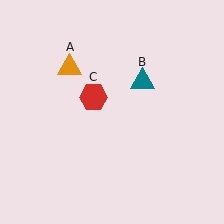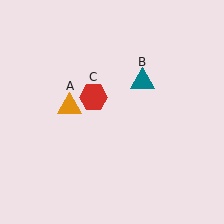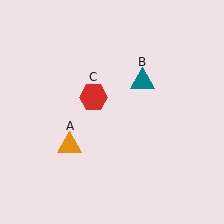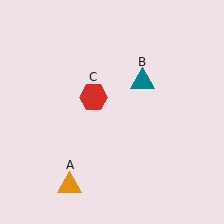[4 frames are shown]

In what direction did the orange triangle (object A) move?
The orange triangle (object A) moved down.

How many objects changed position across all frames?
1 object changed position: orange triangle (object A).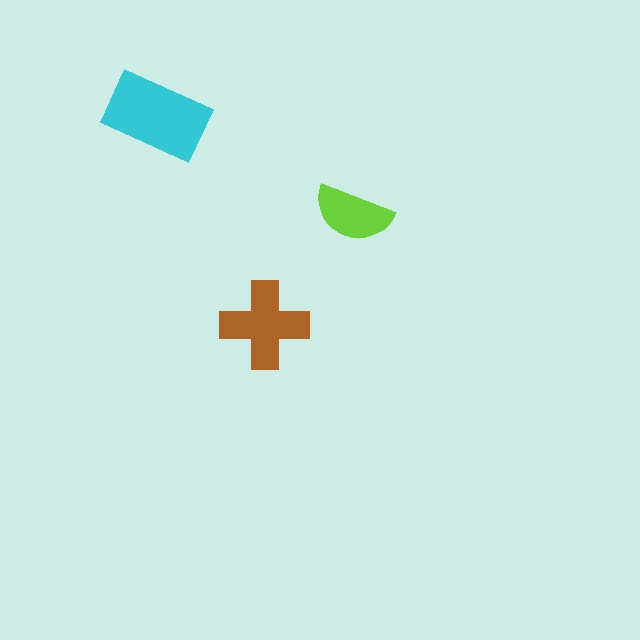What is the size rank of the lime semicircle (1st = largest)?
3rd.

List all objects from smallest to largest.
The lime semicircle, the brown cross, the cyan rectangle.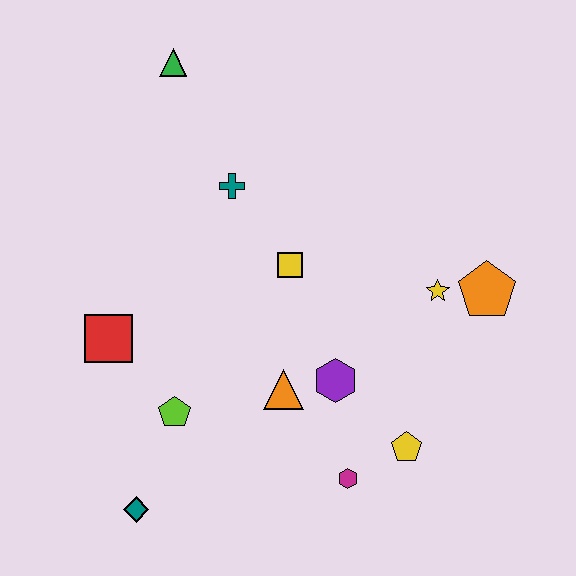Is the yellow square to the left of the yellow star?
Yes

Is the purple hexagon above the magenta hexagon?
Yes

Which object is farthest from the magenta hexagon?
The green triangle is farthest from the magenta hexagon.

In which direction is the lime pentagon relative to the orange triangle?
The lime pentagon is to the left of the orange triangle.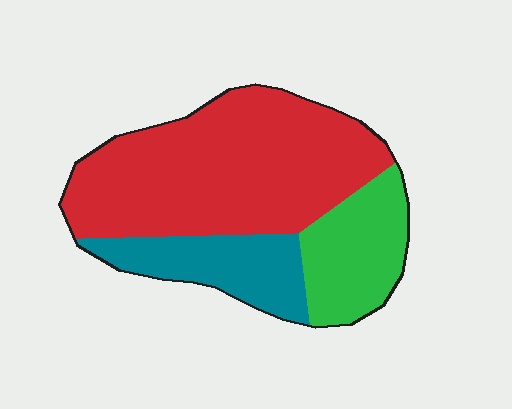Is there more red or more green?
Red.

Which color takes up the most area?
Red, at roughly 60%.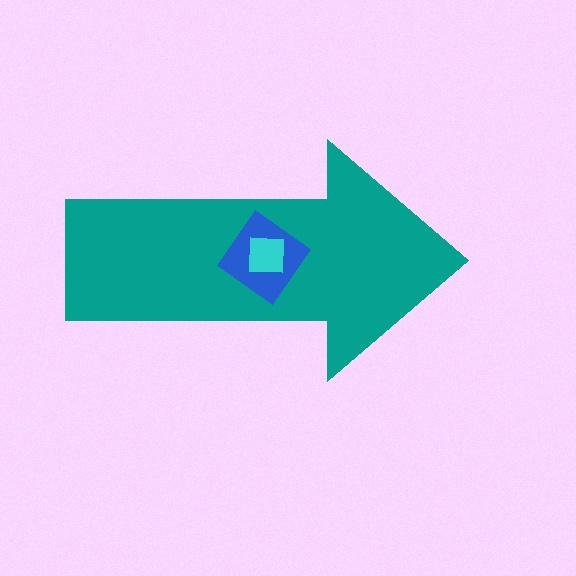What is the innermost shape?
The cyan square.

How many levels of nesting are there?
3.